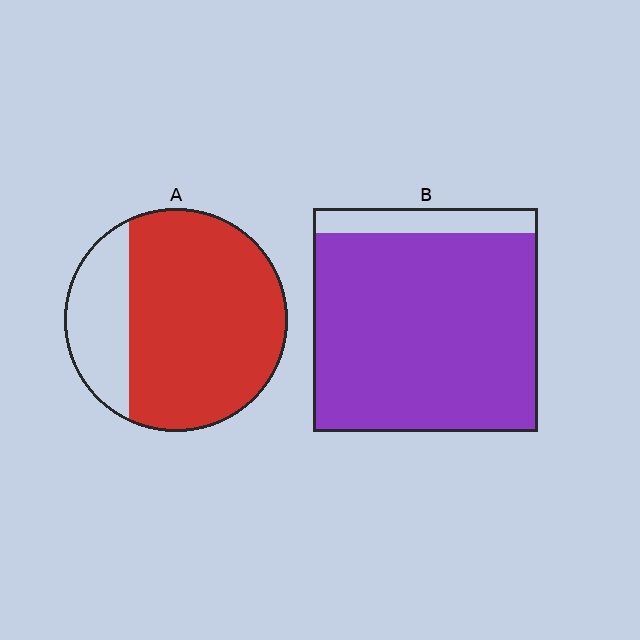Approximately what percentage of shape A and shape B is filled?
A is approximately 75% and B is approximately 90%.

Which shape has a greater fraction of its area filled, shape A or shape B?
Shape B.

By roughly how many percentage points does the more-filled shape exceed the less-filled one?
By roughly 15 percentage points (B over A).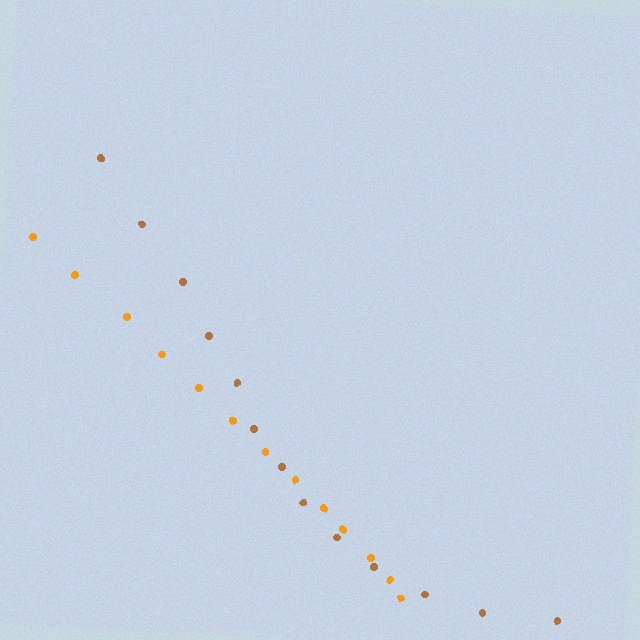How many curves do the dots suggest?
There are 2 distinct paths.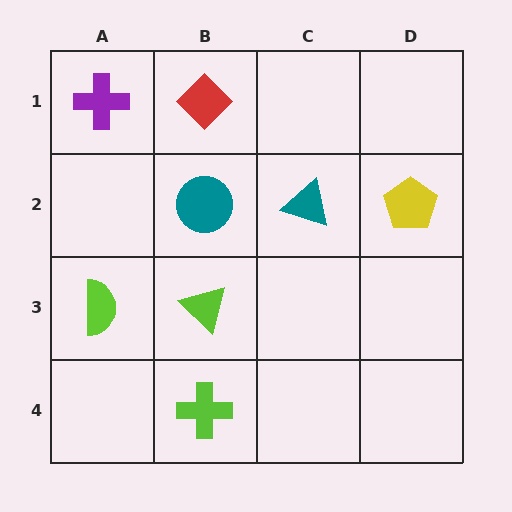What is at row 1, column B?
A red diamond.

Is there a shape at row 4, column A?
No, that cell is empty.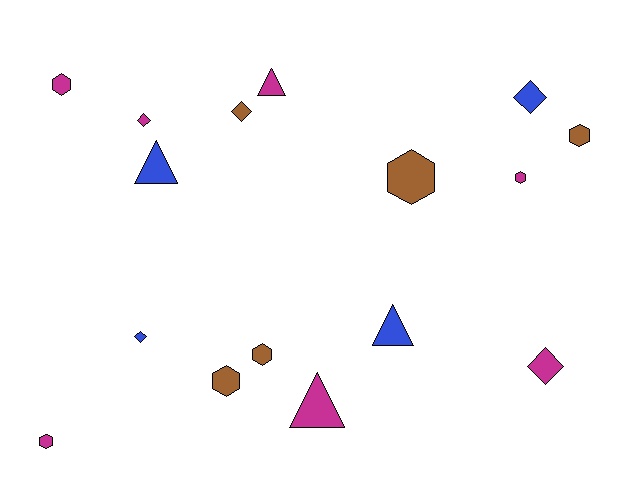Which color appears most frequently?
Magenta, with 7 objects.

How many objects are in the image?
There are 16 objects.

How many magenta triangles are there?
There are 2 magenta triangles.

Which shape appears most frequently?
Hexagon, with 7 objects.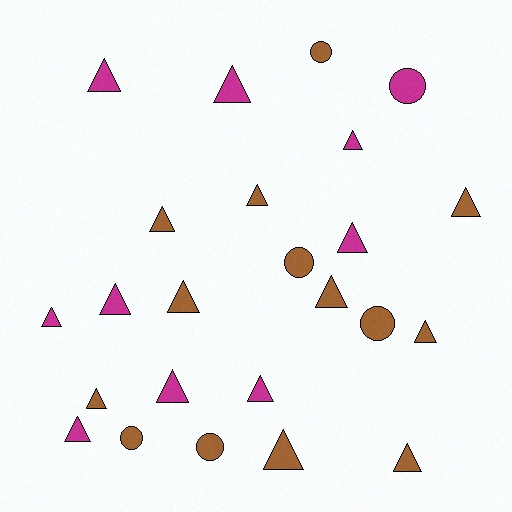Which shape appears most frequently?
Triangle, with 18 objects.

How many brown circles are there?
There are 5 brown circles.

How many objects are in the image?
There are 24 objects.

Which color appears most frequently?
Brown, with 14 objects.